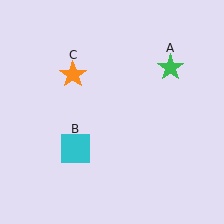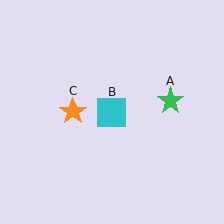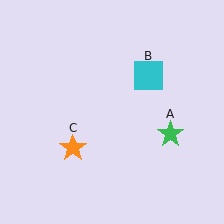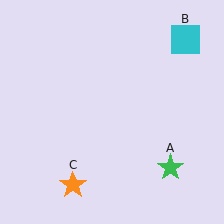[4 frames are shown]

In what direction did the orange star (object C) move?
The orange star (object C) moved down.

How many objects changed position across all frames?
3 objects changed position: green star (object A), cyan square (object B), orange star (object C).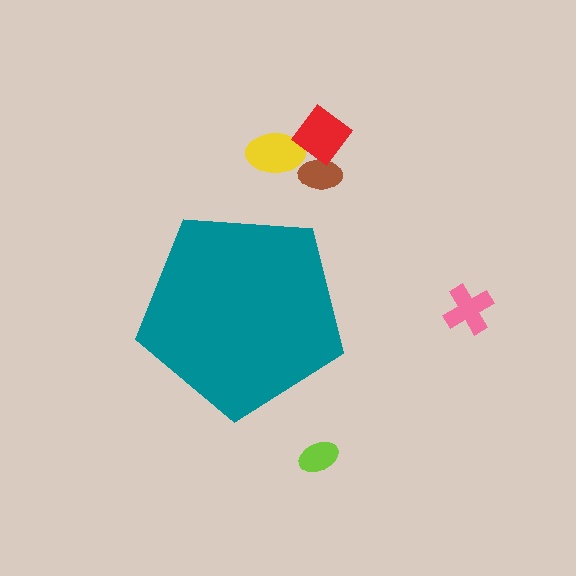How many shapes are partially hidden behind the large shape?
0 shapes are partially hidden.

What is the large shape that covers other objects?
A teal pentagon.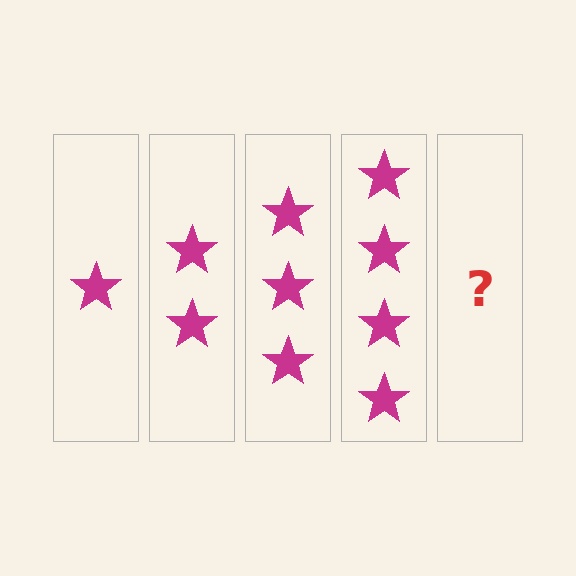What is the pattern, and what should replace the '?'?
The pattern is that each step adds one more star. The '?' should be 5 stars.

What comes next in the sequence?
The next element should be 5 stars.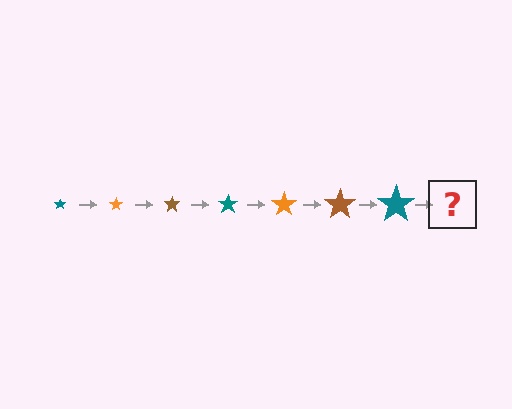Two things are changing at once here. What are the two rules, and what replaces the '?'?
The two rules are that the star grows larger each step and the color cycles through teal, orange, and brown. The '?' should be an orange star, larger than the previous one.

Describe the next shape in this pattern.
It should be an orange star, larger than the previous one.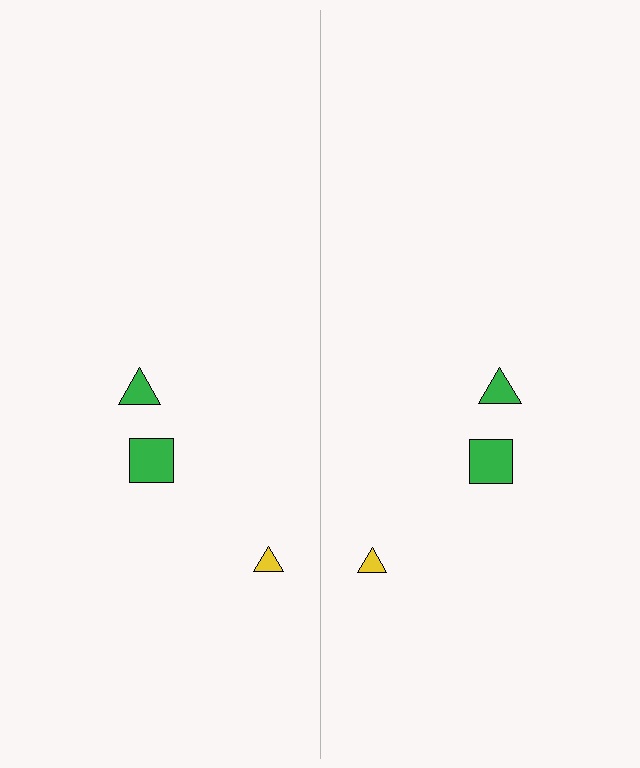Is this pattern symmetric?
Yes, this pattern has bilateral (reflection) symmetry.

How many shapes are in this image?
There are 6 shapes in this image.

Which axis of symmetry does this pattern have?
The pattern has a vertical axis of symmetry running through the center of the image.